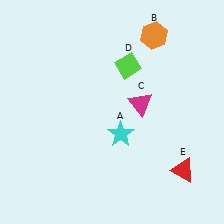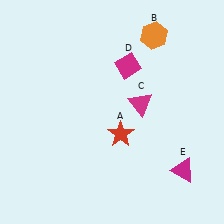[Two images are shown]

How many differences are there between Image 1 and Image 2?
There are 3 differences between the two images.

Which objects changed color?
A changed from cyan to red. D changed from lime to magenta. E changed from red to magenta.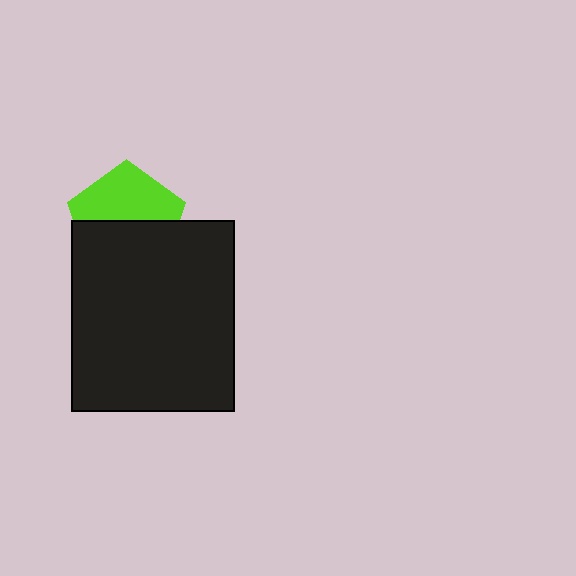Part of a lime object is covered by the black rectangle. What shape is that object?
It is a pentagon.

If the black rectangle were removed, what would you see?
You would see the complete lime pentagon.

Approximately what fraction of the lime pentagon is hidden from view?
Roughly 51% of the lime pentagon is hidden behind the black rectangle.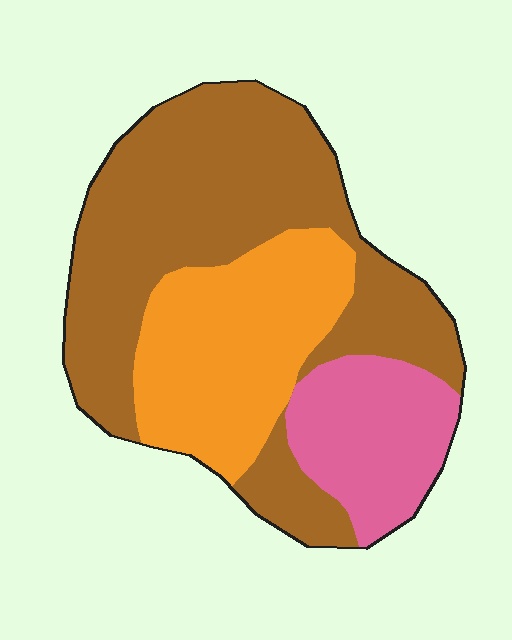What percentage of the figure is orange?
Orange takes up between a sixth and a third of the figure.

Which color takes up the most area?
Brown, at roughly 55%.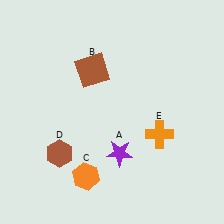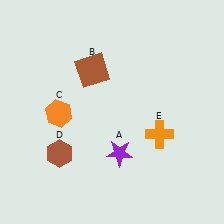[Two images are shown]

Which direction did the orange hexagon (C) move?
The orange hexagon (C) moved up.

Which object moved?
The orange hexagon (C) moved up.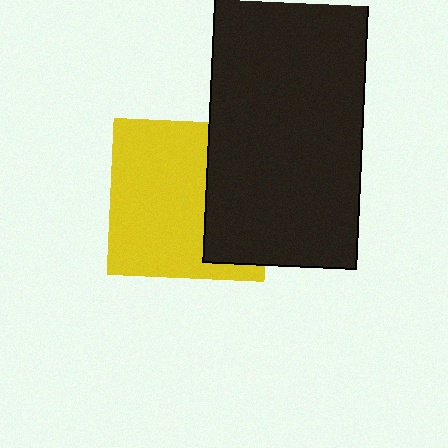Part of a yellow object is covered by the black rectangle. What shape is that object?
It is a square.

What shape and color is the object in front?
The object in front is a black rectangle.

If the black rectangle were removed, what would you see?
You would see the complete yellow square.